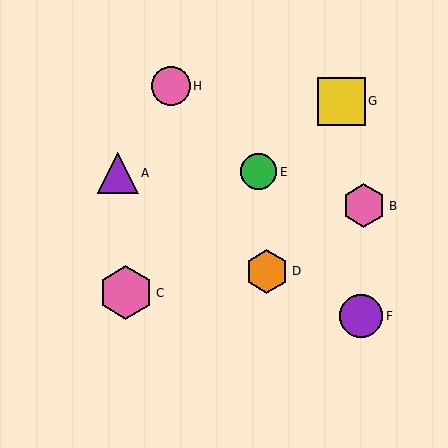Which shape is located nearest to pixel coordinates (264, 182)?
The green circle (labeled E) at (258, 172) is nearest to that location.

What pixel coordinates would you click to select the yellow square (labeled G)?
Click at (341, 101) to select the yellow square G.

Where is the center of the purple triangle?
The center of the purple triangle is at (118, 173).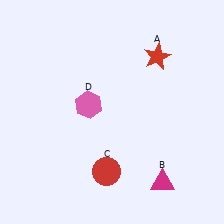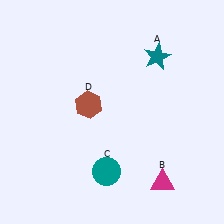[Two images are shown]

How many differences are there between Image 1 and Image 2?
There are 3 differences between the two images.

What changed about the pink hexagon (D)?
In Image 1, D is pink. In Image 2, it changed to brown.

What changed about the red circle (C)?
In Image 1, C is red. In Image 2, it changed to teal.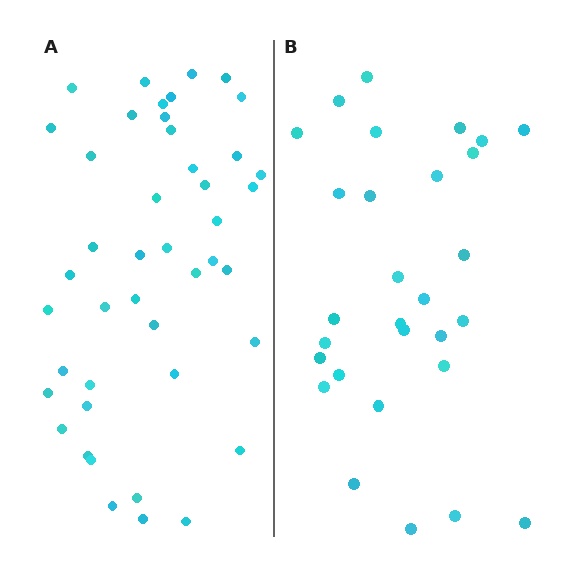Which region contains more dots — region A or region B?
Region A (the left region) has more dots.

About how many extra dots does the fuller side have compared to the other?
Region A has approximately 15 more dots than region B.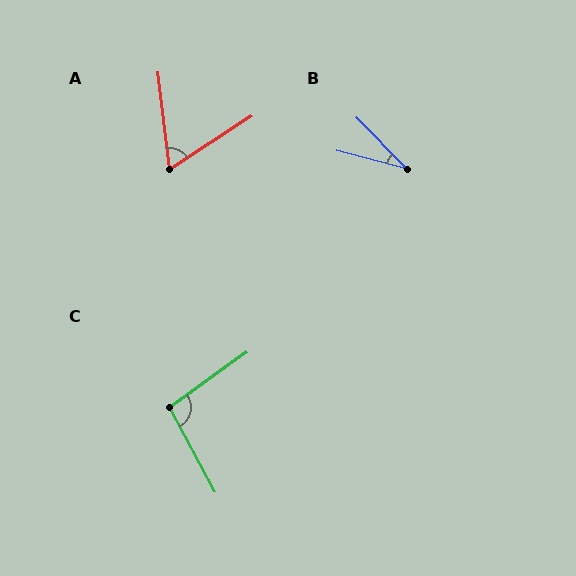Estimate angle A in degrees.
Approximately 64 degrees.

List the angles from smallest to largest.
B (31°), A (64°), C (97°).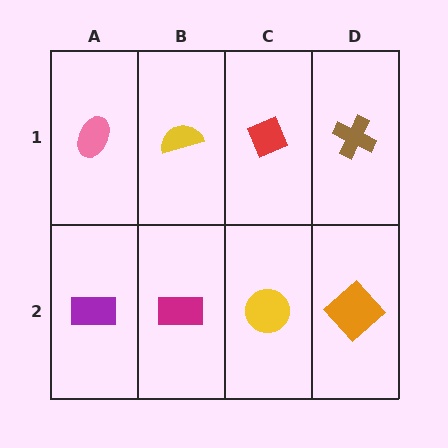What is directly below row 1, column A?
A purple rectangle.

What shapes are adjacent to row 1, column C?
A yellow circle (row 2, column C), a yellow semicircle (row 1, column B), a brown cross (row 1, column D).